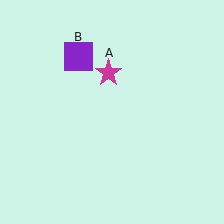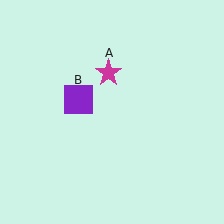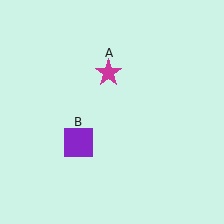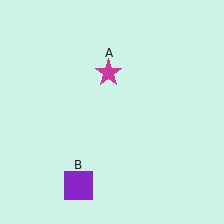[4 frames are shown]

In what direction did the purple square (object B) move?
The purple square (object B) moved down.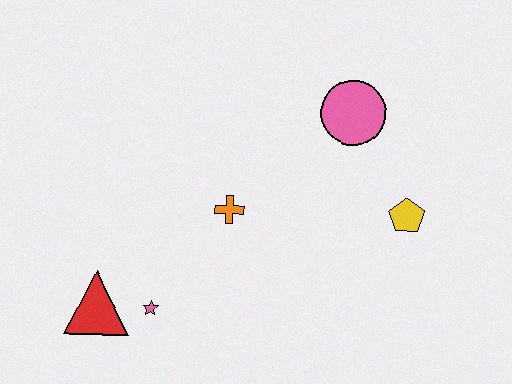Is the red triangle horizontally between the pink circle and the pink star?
No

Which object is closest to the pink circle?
The yellow pentagon is closest to the pink circle.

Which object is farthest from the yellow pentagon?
The red triangle is farthest from the yellow pentagon.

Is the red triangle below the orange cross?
Yes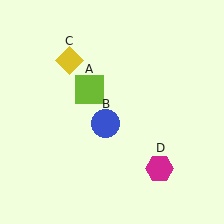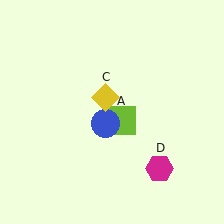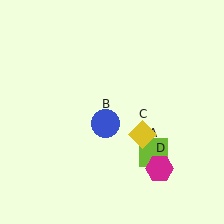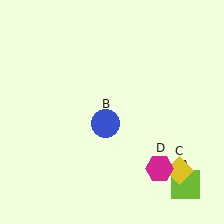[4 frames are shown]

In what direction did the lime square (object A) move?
The lime square (object A) moved down and to the right.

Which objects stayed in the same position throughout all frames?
Blue circle (object B) and magenta hexagon (object D) remained stationary.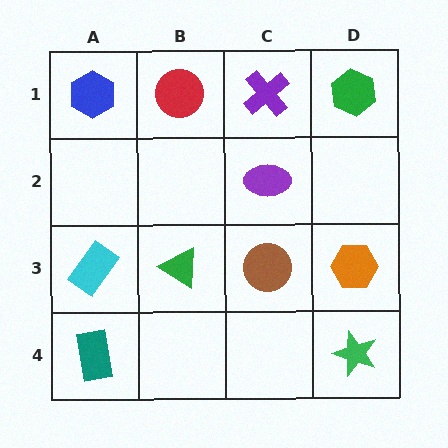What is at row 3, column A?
A cyan rectangle.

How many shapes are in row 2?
1 shape.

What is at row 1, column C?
A purple cross.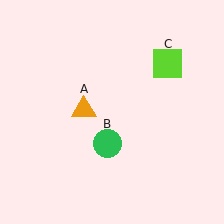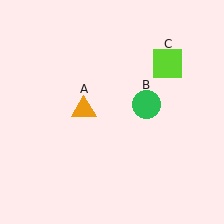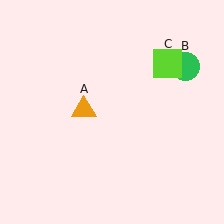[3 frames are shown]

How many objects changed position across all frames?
1 object changed position: green circle (object B).